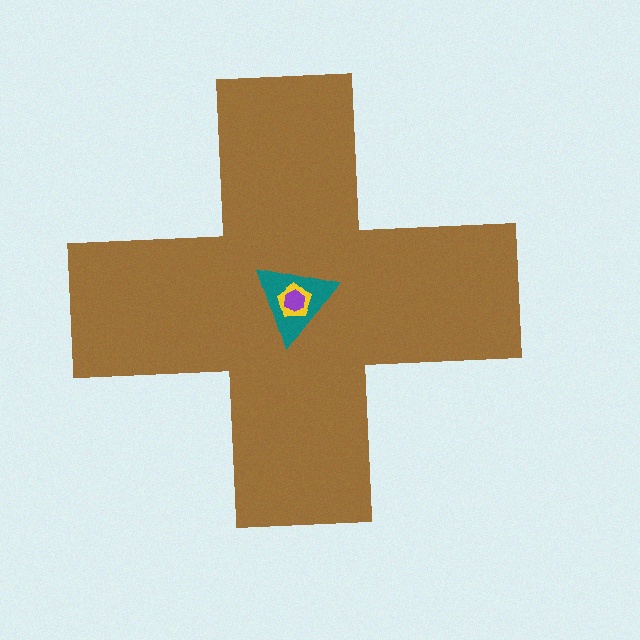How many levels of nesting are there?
4.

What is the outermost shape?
The brown cross.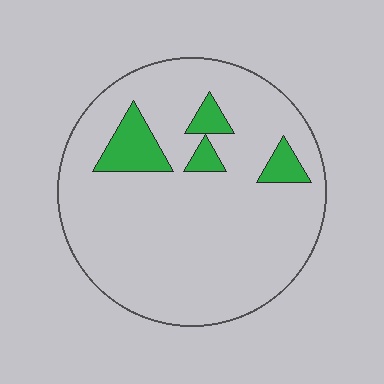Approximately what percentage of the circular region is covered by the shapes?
Approximately 10%.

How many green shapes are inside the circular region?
4.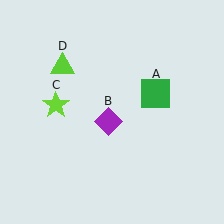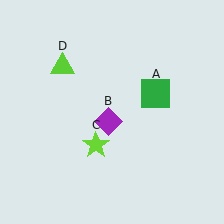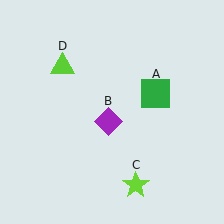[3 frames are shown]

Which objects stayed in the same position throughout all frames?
Green square (object A) and purple diamond (object B) and lime triangle (object D) remained stationary.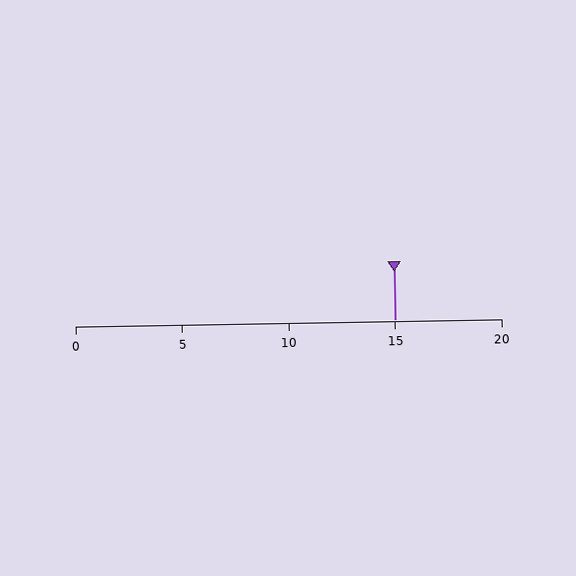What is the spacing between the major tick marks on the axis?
The major ticks are spaced 5 apart.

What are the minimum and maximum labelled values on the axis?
The axis runs from 0 to 20.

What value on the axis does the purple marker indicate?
The marker indicates approximately 15.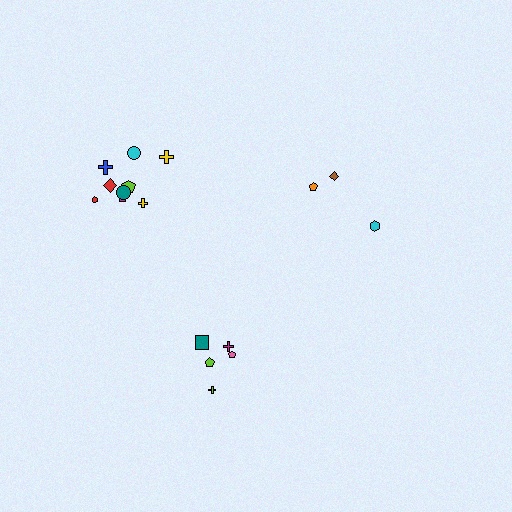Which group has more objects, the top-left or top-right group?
The top-left group.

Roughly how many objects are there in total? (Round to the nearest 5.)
Roughly 20 objects in total.